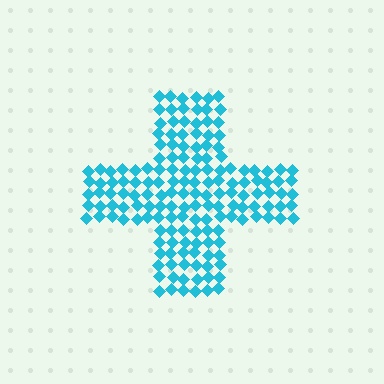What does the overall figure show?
The overall figure shows a cross.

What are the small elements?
The small elements are diamonds.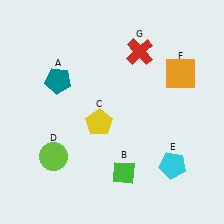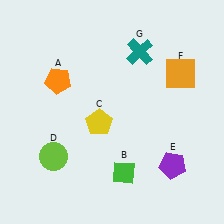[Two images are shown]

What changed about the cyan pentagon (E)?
In Image 1, E is cyan. In Image 2, it changed to purple.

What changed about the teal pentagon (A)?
In Image 1, A is teal. In Image 2, it changed to orange.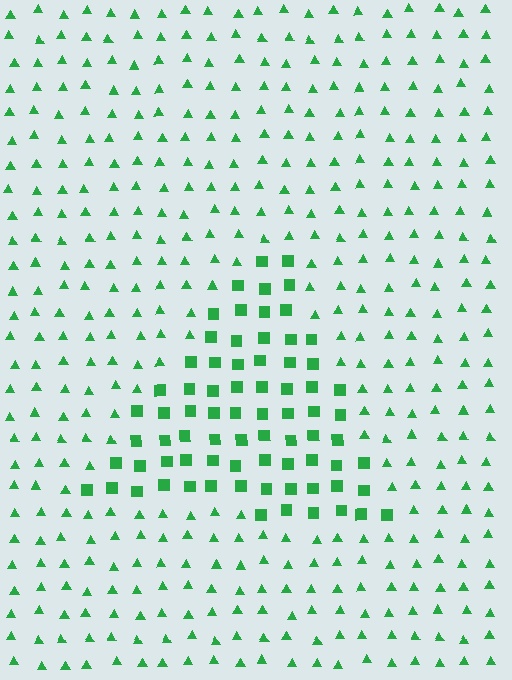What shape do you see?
I see a triangle.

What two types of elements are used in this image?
The image uses squares inside the triangle region and triangles outside it.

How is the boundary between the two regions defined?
The boundary is defined by a change in element shape: squares inside vs. triangles outside. All elements share the same color and spacing.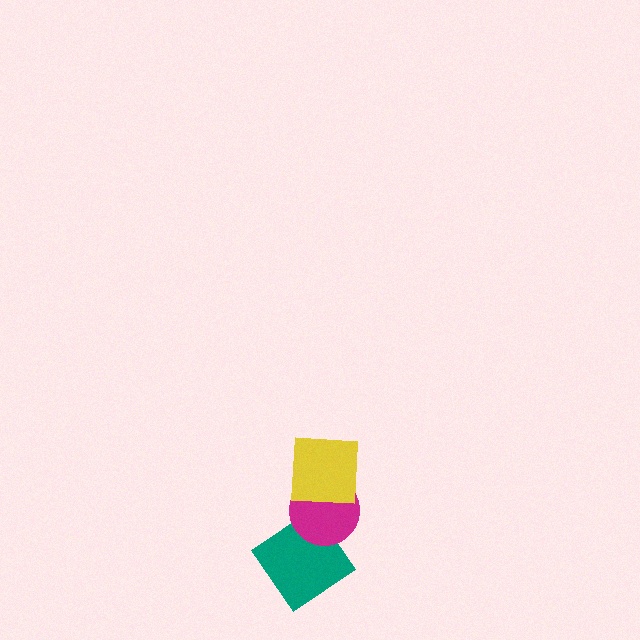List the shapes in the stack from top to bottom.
From top to bottom: the yellow square, the magenta circle, the teal diamond.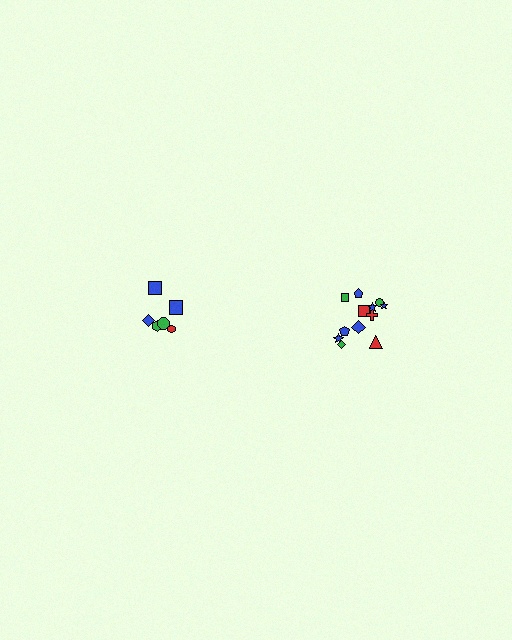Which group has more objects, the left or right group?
The right group.